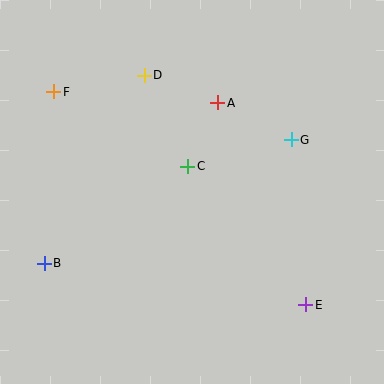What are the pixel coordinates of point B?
Point B is at (44, 263).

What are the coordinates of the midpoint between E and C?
The midpoint between E and C is at (247, 235).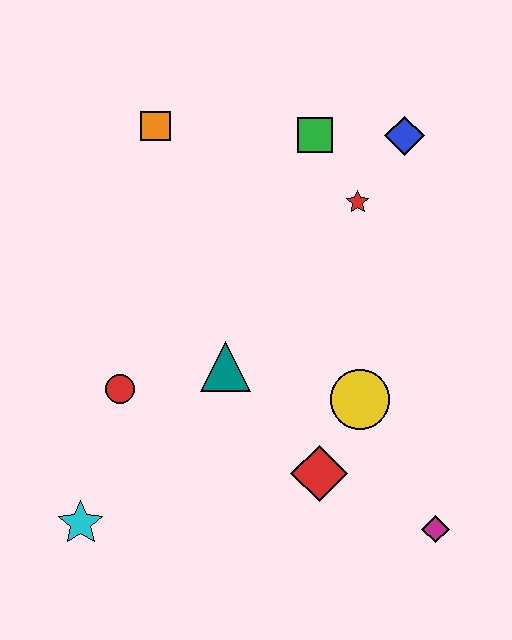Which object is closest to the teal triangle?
The red circle is closest to the teal triangle.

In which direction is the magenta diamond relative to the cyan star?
The magenta diamond is to the right of the cyan star.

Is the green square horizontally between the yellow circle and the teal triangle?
Yes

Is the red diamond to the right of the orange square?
Yes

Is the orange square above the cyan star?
Yes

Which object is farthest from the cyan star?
The blue diamond is farthest from the cyan star.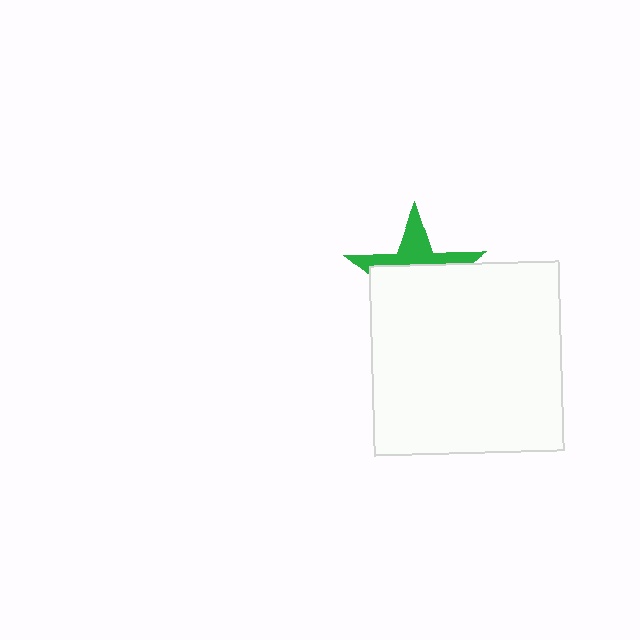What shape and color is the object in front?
The object in front is a white square.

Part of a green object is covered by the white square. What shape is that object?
It is a star.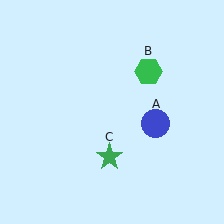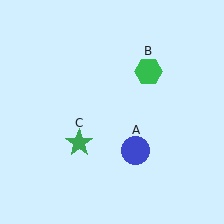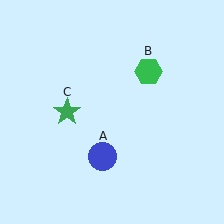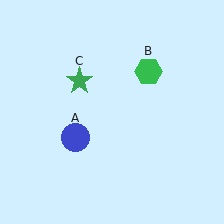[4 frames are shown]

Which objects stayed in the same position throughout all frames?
Green hexagon (object B) remained stationary.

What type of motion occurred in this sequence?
The blue circle (object A), green star (object C) rotated clockwise around the center of the scene.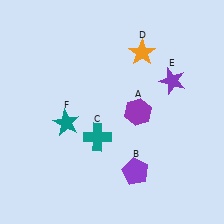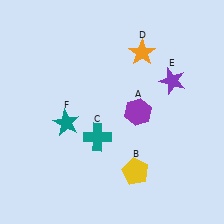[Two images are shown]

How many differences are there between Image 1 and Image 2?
There is 1 difference between the two images.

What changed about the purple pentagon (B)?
In Image 1, B is purple. In Image 2, it changed to yellow.